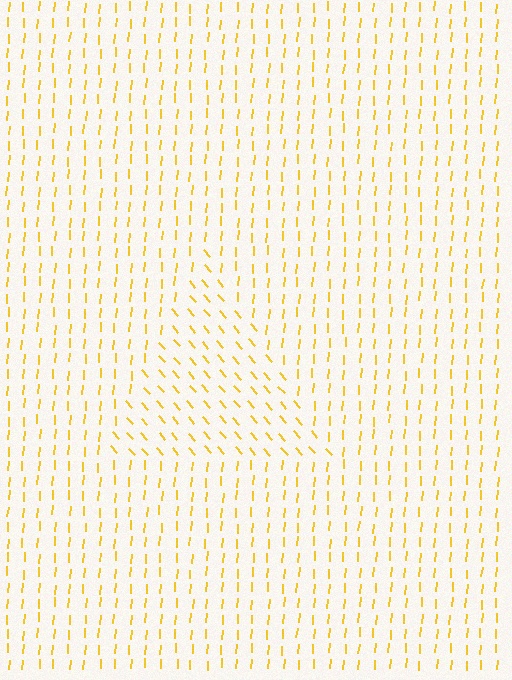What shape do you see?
I see a triangle.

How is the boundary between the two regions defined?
The boundary is defined purely by a change in line orientation (approximately 45 degrees difference). All lines are the same color and thickness.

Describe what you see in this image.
The image is filled with small yellow line segments. A triangle region in the image has lines oriented differently from the surrounding lines, creating a visible texture boundary.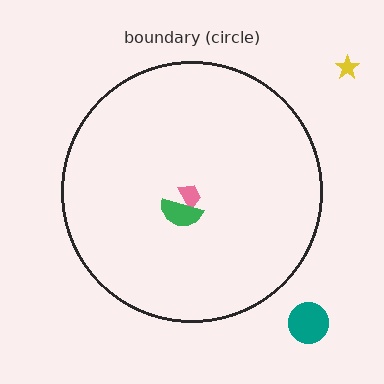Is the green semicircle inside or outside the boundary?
Inside.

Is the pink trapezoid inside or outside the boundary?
Inside.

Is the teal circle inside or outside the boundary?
Outside.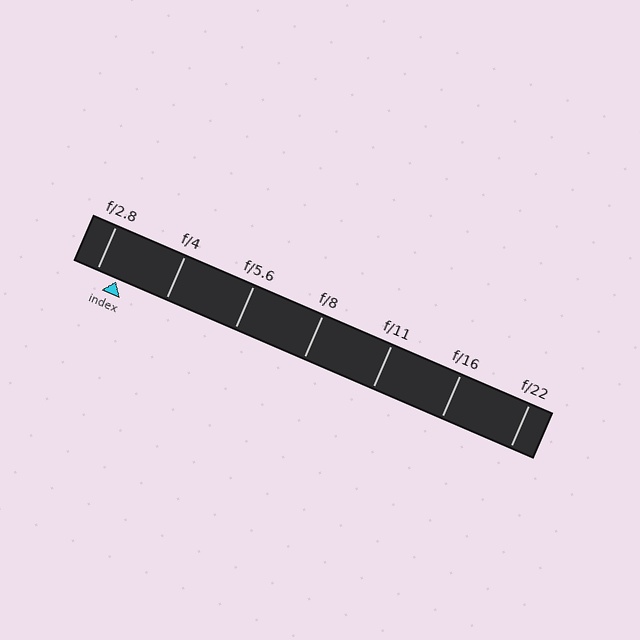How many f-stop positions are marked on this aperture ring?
There are 7 f-stop positions marked.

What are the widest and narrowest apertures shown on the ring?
The widest aperture shown is f/2.8 and the narrowest is f/22.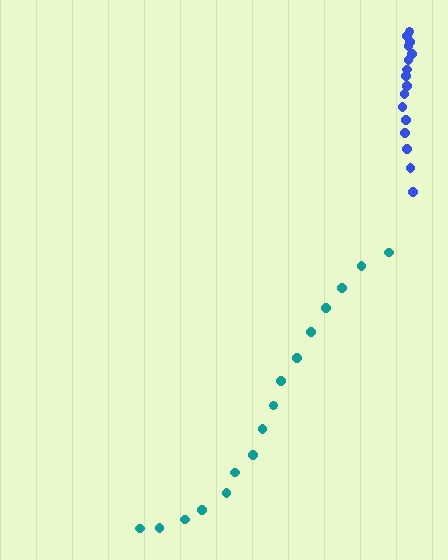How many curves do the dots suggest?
There are 2 distinct paths.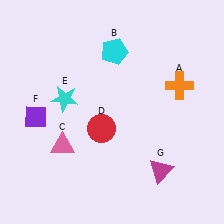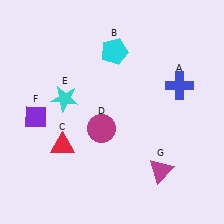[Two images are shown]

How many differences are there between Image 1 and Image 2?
There are 3 differences between the two images.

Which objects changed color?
A changed from orange to blue. C changed from pink to red. D changed from red to magenta.